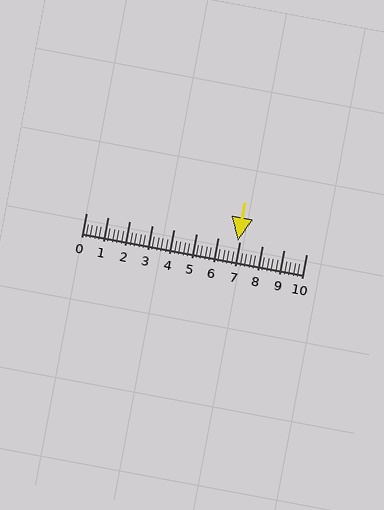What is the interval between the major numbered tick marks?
The major tick marks are spaced 1 units apart.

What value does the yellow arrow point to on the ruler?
The yellow arrow points to approximately 6.9.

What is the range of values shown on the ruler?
The ruler shows values from 0 to 10.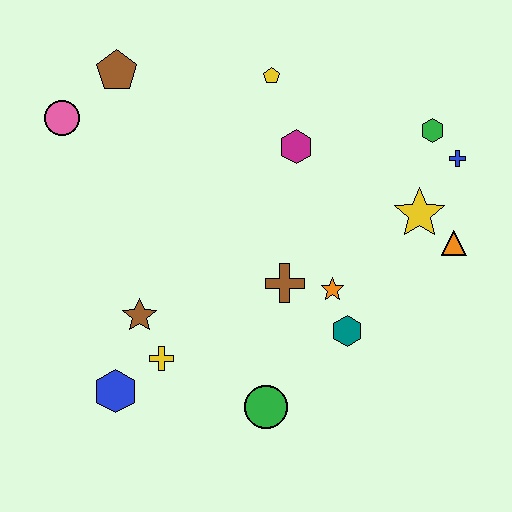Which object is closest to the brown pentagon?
The pink circle is closest to the brown pentagon.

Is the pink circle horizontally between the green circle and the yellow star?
No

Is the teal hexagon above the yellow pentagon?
No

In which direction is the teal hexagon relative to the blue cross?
The teal hexagon is below the blue cross.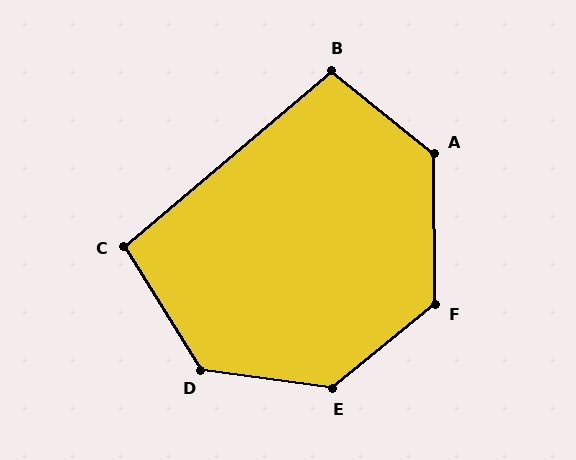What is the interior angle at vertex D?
Approximately 130 degrees (obtuse).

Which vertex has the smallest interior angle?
C, at approximately 98 degrees.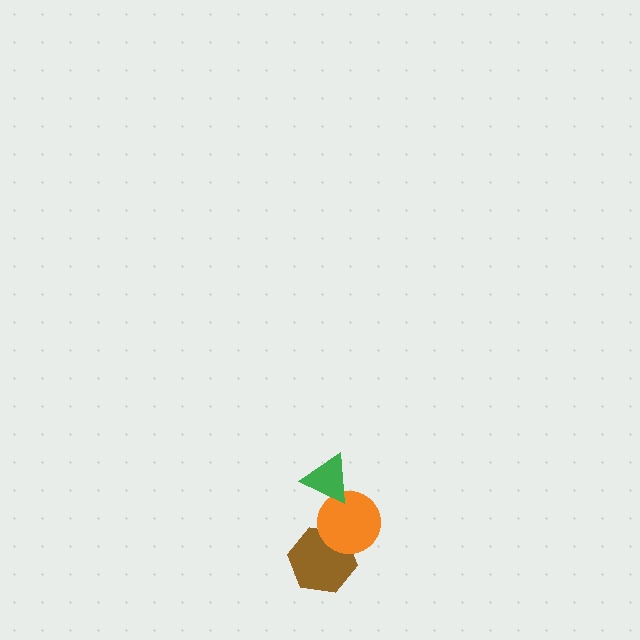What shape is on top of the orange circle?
The green triangle is on top of the orange circle.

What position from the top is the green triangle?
The green triangle is 1st from the top.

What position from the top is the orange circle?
The orange circle is 2nd from the top.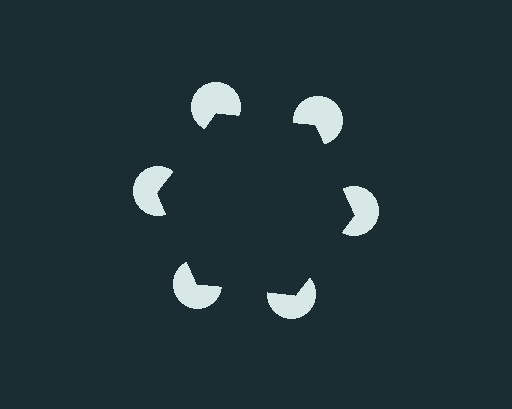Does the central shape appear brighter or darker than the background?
It typically appears slightly darker than the background, even though no actual brightness change is drawn.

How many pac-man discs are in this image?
There are 6 — one at each vertex of the illusory hexagon.